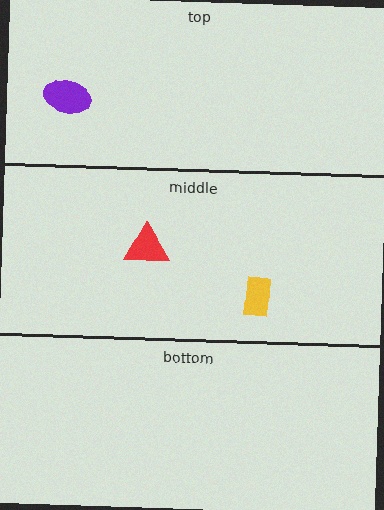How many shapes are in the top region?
1.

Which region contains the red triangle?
The middle region.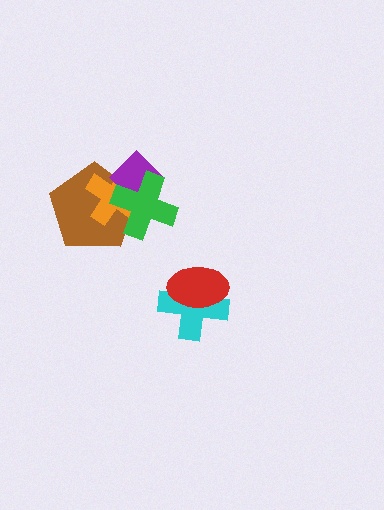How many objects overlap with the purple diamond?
3 objects overlap with the purple diamond.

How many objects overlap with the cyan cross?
1 object overlaps with the cyan cross.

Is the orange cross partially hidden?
Yes, it is partially covered by another shape.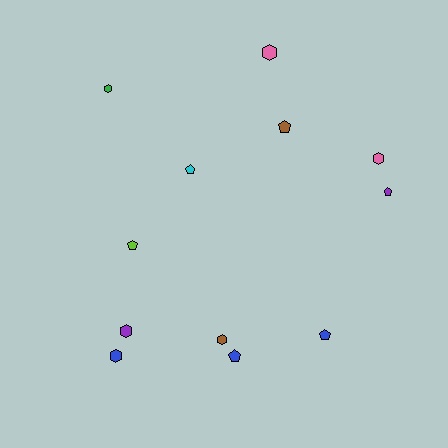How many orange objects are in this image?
There are no orange objects.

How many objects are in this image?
There are 12 objects.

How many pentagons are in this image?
There are 6 pentagons.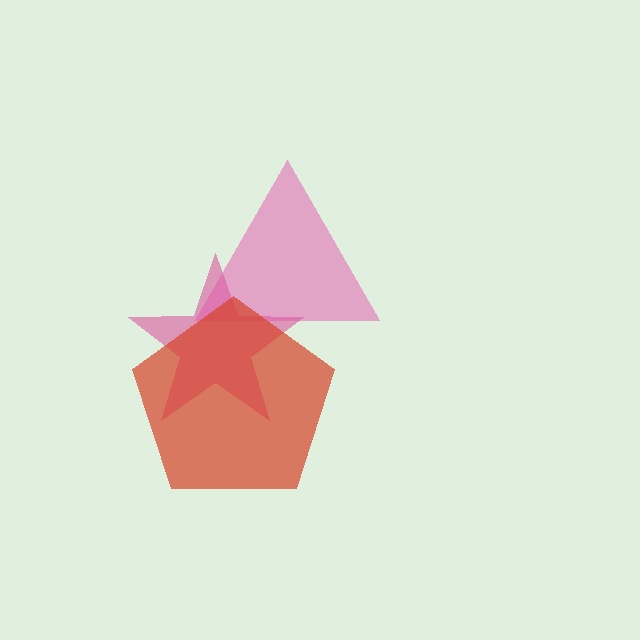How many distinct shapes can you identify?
There are 3 distinct shapes: a magenta star, a pink triangle, a red pentagon.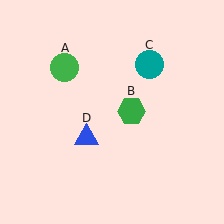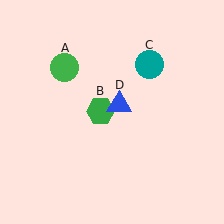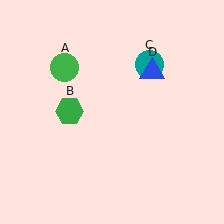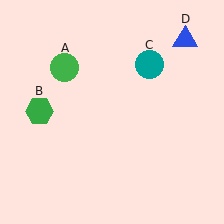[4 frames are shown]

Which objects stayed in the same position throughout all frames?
Green circle (object A) and teal circle (object C) remained stationary.